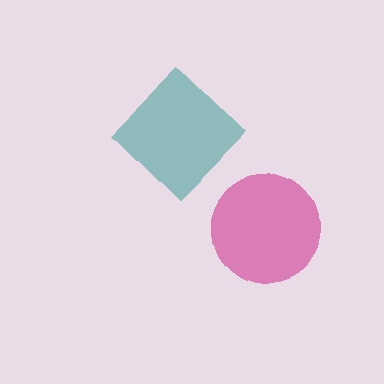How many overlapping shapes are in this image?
There are 2 overlapping shapes in the image.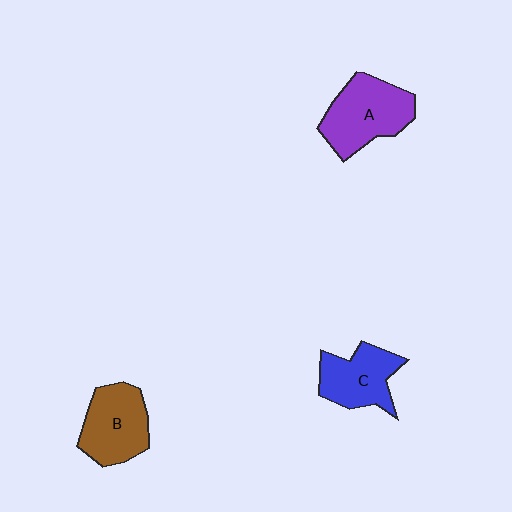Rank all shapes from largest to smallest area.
From largest to smallest: A (purple), B (brown), C (blue).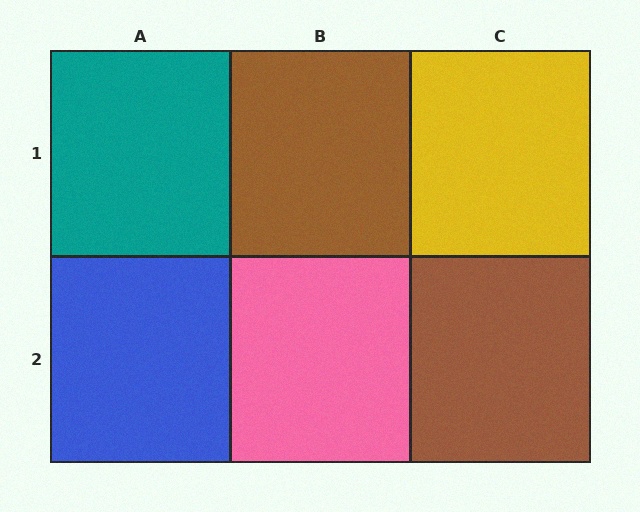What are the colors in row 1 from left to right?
Teal, brown, yellow.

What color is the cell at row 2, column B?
Pink.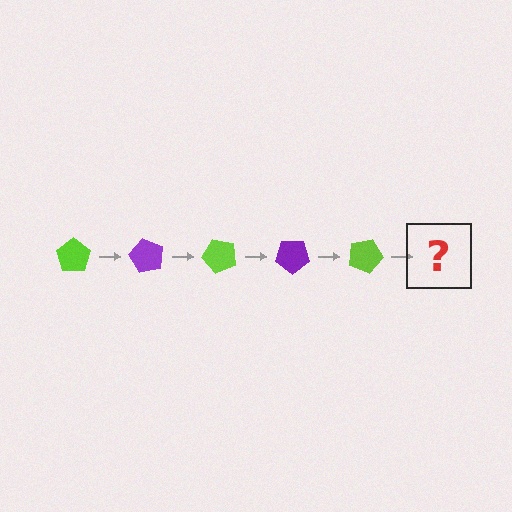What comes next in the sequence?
The next element should be a purple pentagon, rotated 300 degrees from the start.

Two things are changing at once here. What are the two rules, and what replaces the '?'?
The two rules are that it rotates 60 degrees each step and the color cycles through lime and purple. The '?' should be a purple pentagon, rotated 300 degrees from the start.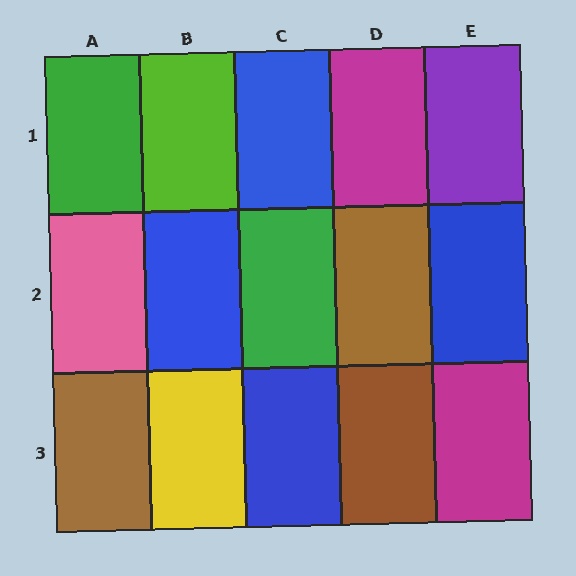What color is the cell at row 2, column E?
Blue.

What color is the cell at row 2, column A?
Pink.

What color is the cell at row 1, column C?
Blue.